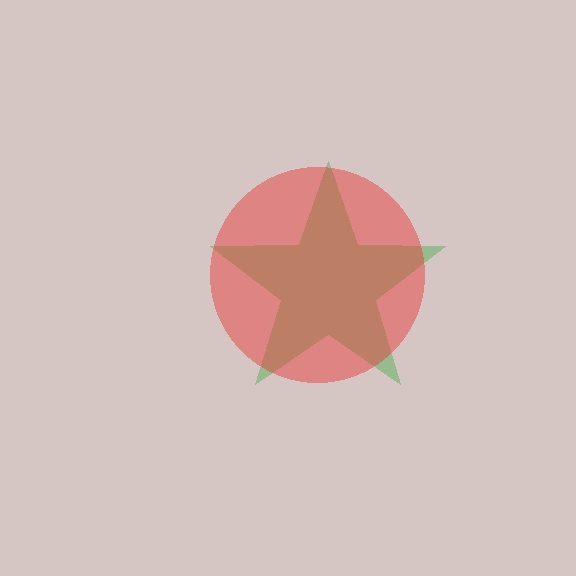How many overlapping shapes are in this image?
There are 2 overlapping shapes in the image.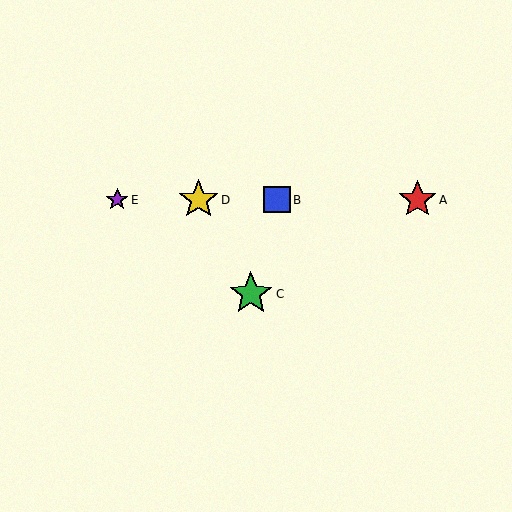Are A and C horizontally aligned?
No, A is at y≈200 and C is at y≈294.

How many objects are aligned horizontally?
4 objects (A, B, D, E) are aligned horizontally.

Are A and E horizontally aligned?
Yes, both are at y≈200.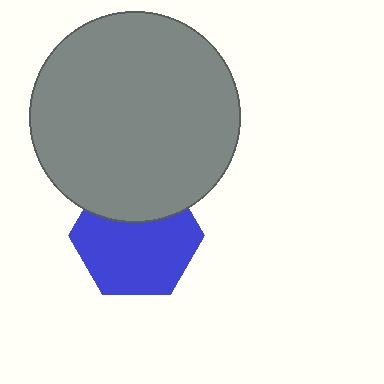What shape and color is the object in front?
The object in front is a gray circle.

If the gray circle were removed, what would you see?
You would see the complete blue hexagon.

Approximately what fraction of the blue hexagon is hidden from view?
Roughly 31% of the blue hexagon is hidden behind the gray circle.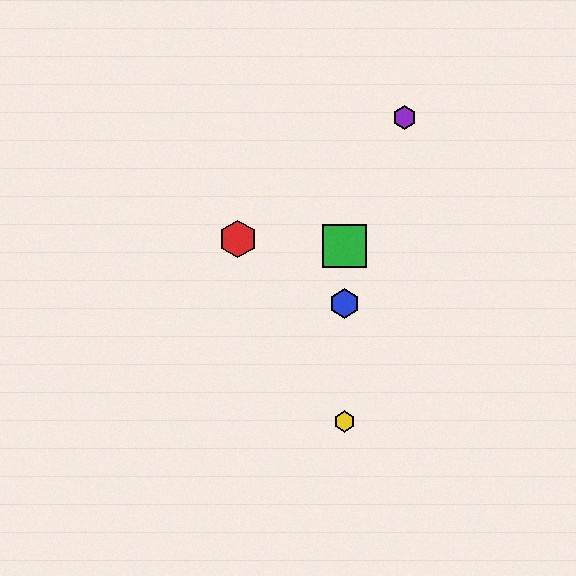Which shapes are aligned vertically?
The blue hexagon, the green square, the yellow hexagon are aligned vertically.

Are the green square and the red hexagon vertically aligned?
No, the green square is at x≈345 and the red hexagon is at x≈238.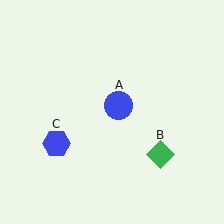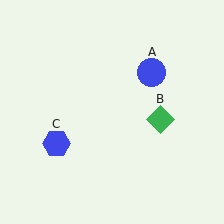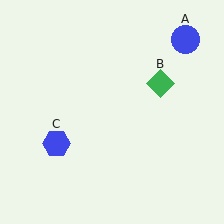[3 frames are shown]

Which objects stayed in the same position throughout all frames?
Blue hexagon (object C) remained stationary.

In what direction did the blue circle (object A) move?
The blue circle (object A) moved up and to the right.